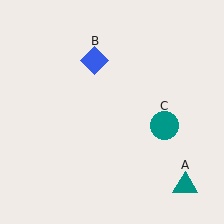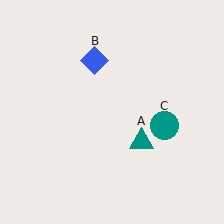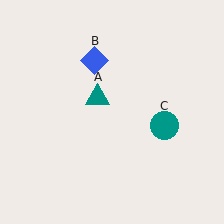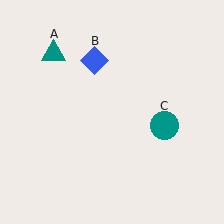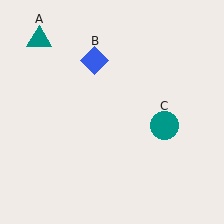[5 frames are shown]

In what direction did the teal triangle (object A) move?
The teal triangle (object A) moved up and to the left.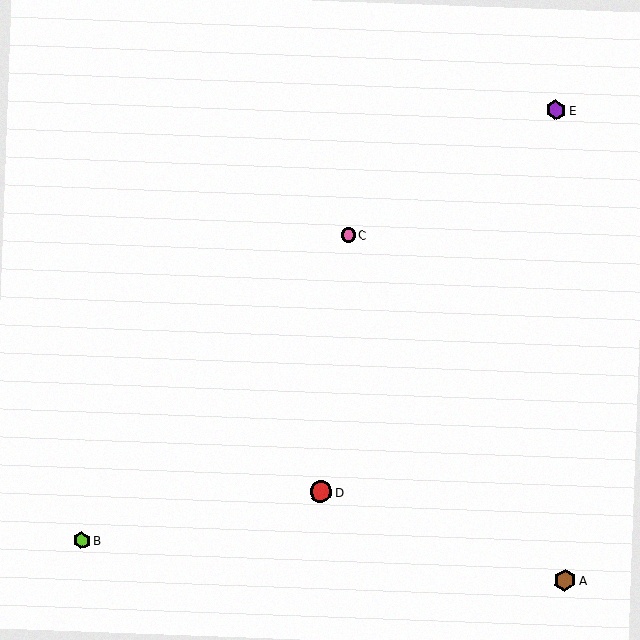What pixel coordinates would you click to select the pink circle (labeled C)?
Click at (348, 235) to select the pink circle C.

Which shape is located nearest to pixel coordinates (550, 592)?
The brown hexagon (labeled A) at (565, 580) is nearest to that location.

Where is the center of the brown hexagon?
The center of the brown hexagon is at (565, 580).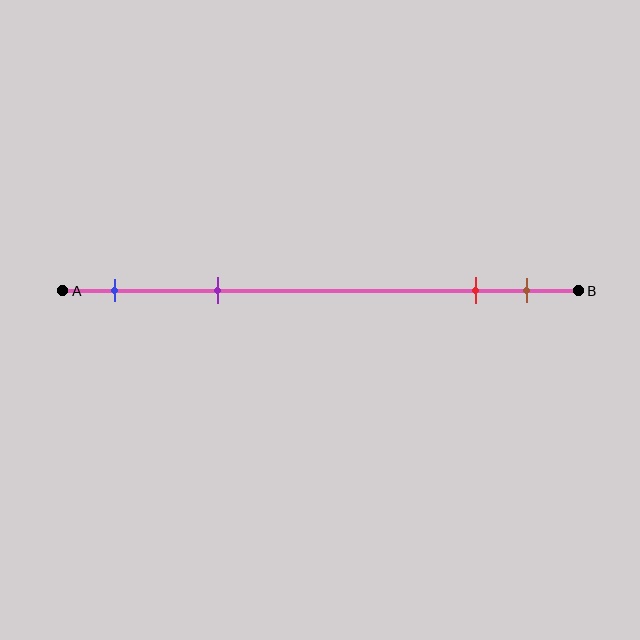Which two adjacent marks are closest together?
The red and brown marks are the closest adjacent pair.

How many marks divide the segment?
There are 4 marks dividing the segment.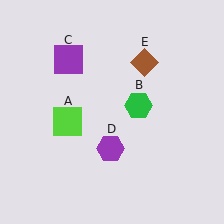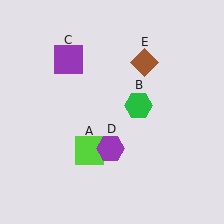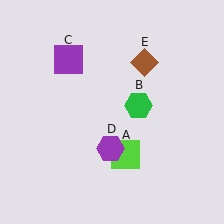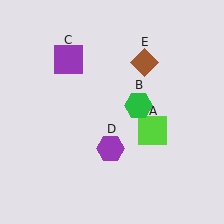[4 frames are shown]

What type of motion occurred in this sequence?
The lime square (object A) rotated counterclockwise around the center of the scene.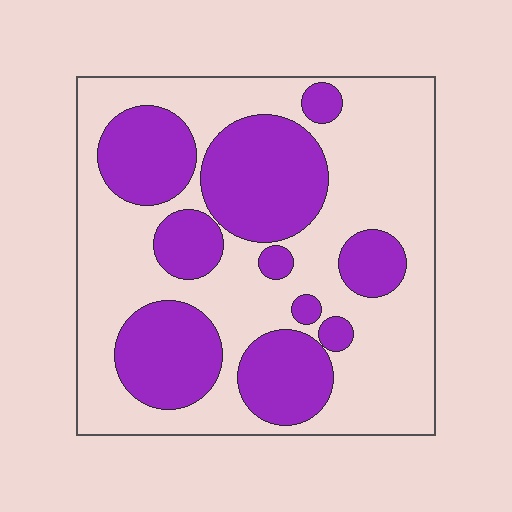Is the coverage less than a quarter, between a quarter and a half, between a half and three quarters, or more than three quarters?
Between a quarter and a half.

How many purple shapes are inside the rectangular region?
10.